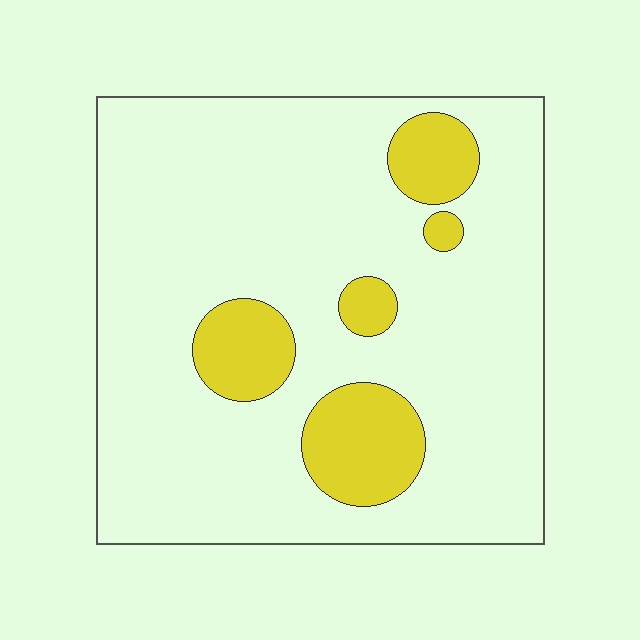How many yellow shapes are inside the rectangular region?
5.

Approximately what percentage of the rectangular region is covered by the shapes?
Approximately 15%.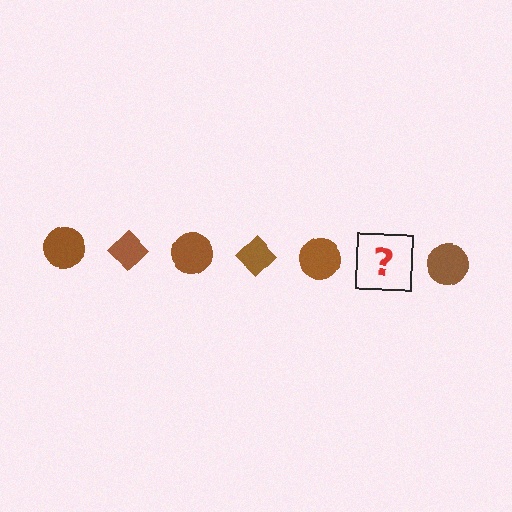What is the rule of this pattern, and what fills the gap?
The rule is that the pattern cycles through circle, diamond shapes in brown. The gap should be filled with a brown diamond.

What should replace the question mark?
The question mark should be replaced with a brown diamond.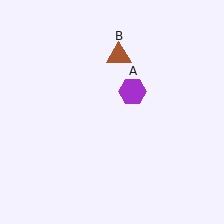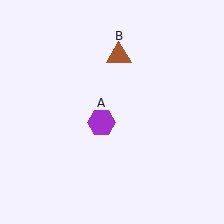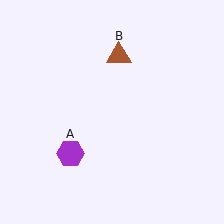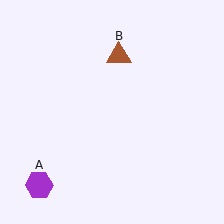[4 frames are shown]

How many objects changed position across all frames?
1 object changed position: purple hexagon (object A).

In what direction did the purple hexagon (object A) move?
The purple hexagon (object A) moved down and to the left.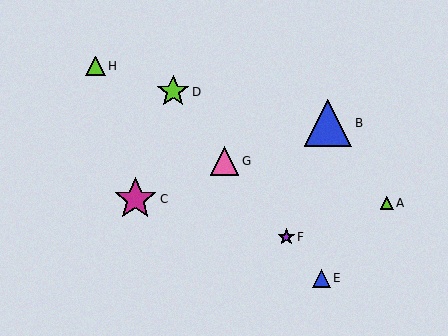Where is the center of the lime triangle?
The center of the lime triangle is at (95, 66).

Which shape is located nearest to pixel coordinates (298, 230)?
The purple star (labeled F) at (286, 237) is nearest to that location.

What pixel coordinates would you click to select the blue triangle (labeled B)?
Click at (328, 123) to select the blue triangle B.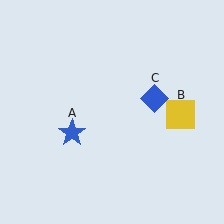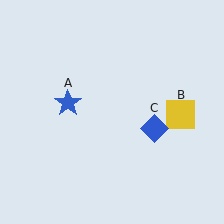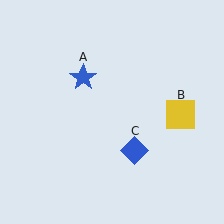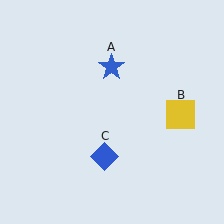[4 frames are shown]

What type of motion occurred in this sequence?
The blue star (object A), blue diamond (object C) rotated clockwise around the center of the scene.